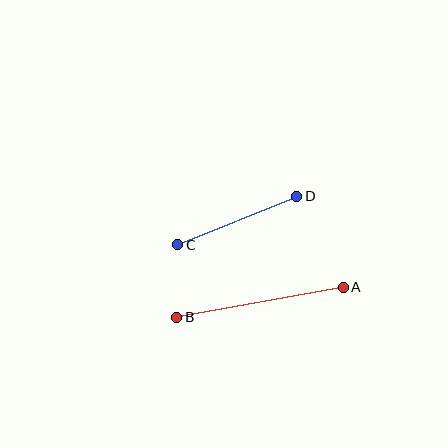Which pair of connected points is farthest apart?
Points A and B are farthest apart.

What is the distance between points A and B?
The distance is approximately 169 pixels.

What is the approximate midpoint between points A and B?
The midpoint is at approximately (260, 302) pixels.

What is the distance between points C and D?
The distance is approximately 129 pixels.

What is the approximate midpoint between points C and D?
The midpoint is at approximately (237, 221) pixels.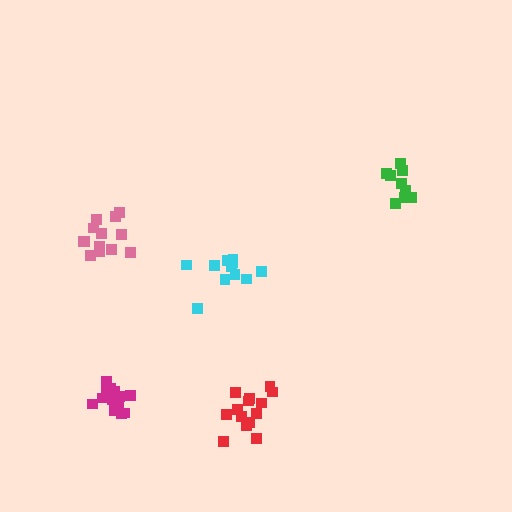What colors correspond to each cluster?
The clusters are colored: red, green, magenta, pink, cyan.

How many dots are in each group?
Group 1: 14 dots, Group 2: 9 dots, Group 3: 14 dots, Group 4: 13 dots, Group 5: 11 dots (61 total).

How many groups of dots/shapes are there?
There are 5 groups.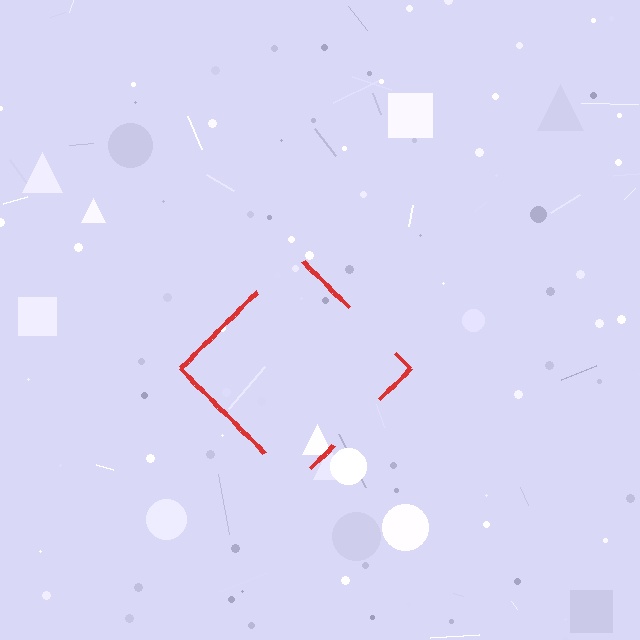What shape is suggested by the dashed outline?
The dashed outline suggests a diamond.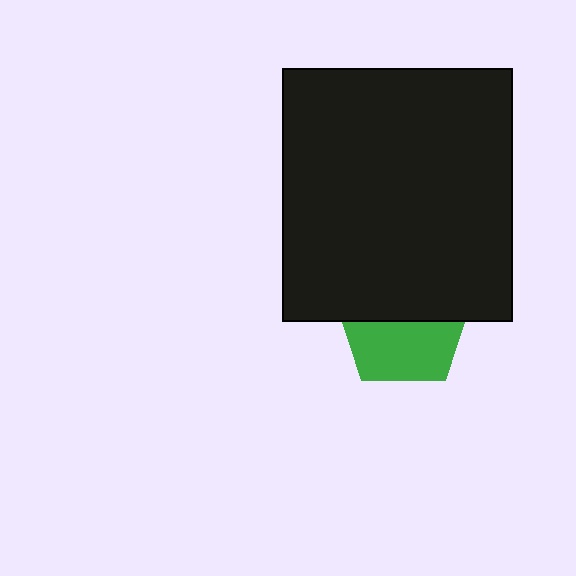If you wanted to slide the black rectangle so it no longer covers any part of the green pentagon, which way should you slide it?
Slide it up — that is the most direct way to separate the two shapes.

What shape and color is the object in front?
The object in front is a black rectangle.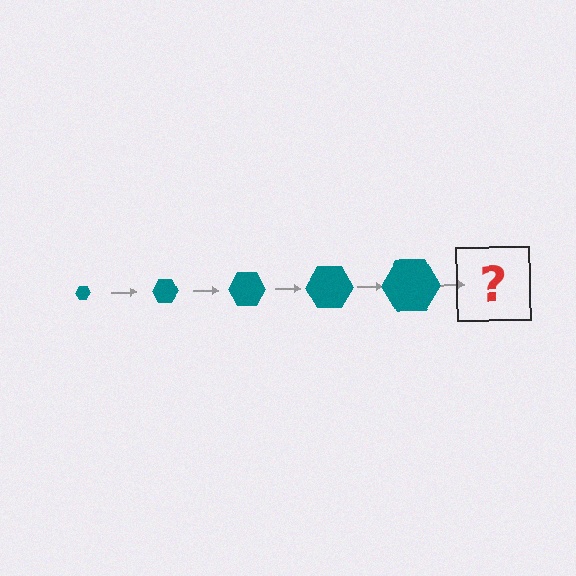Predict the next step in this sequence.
The next step is a teal hexagon, larger than the previous one.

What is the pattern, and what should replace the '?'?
The pattern is that the hexagon gets progressively larger each step. The '?' should be a teal hexagon, larger than the previous one.